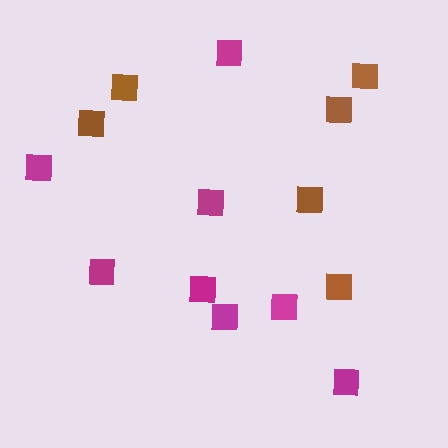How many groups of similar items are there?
There are 2 groups: one group of brown squares (6) and one group of magenta squares (8).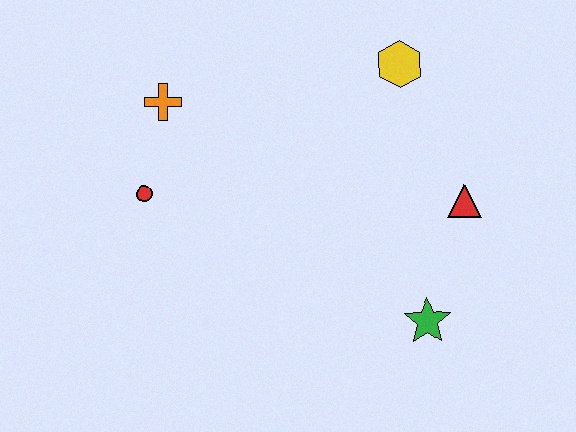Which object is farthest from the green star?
The orange cross is farthest from the green star.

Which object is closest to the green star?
The red triangle is closest to the green star.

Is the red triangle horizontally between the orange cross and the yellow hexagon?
No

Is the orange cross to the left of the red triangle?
Yes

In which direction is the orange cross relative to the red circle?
The orange cross is above the red circle.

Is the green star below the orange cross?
Yes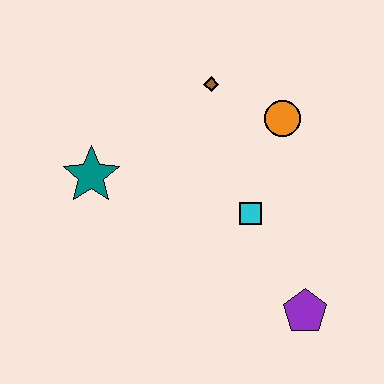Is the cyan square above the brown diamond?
No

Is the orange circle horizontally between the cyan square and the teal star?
No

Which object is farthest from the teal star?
The purple pentagon is farthest from the teal star.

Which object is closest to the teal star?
The brown diamond is closest to the teal star.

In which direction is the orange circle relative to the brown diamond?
The orange circle is to the right of the brown diamond.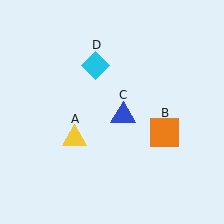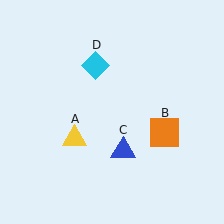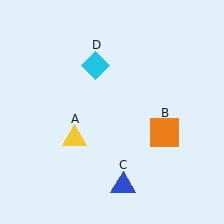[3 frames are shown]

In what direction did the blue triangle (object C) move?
The blue triangle (object C) moved down.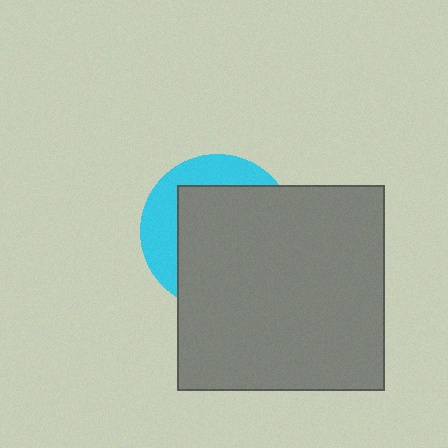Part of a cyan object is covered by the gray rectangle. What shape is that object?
It is a circle.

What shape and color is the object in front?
The object in front is a gray rectangle.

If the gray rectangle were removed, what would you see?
You would see the complete cyan circle.